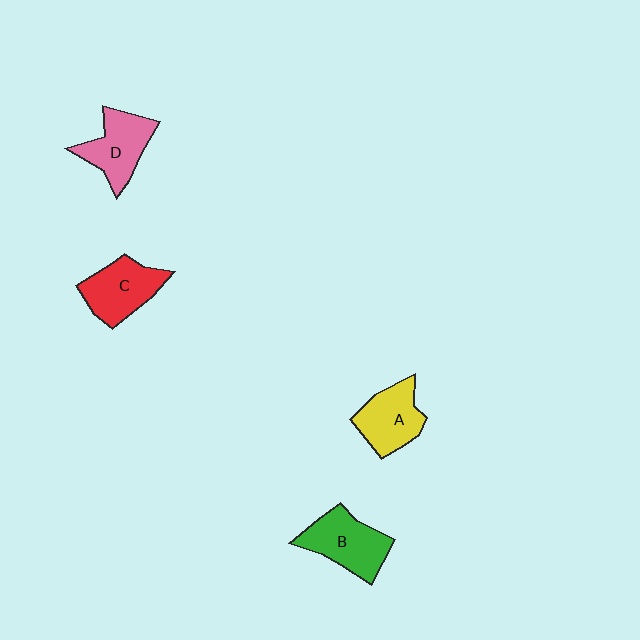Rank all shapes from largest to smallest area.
From largest to smallest: B (green), C (red), D (pink), A (yellow).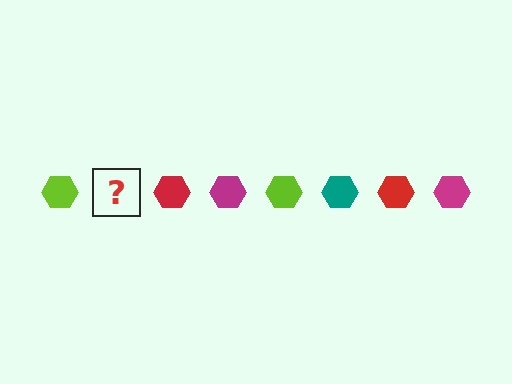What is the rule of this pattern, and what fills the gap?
The rule is that the pattern cycles through lime, teal, red, magenta hexagons. The gap should be filled with a teal hexagon.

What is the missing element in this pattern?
The missing element is a teal hexagon.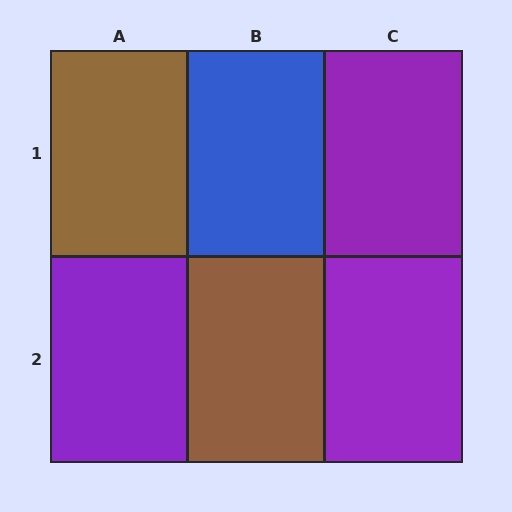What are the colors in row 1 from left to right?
Brown, blue, purple.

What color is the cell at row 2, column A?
Purple.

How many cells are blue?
1 cell is blue.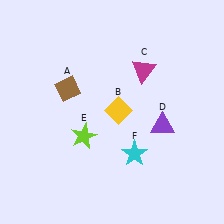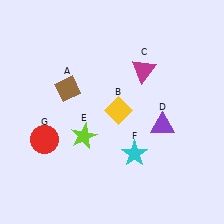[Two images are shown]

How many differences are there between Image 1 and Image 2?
There is 1 difference between the two images.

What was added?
A red circle (G) was added in Image 2.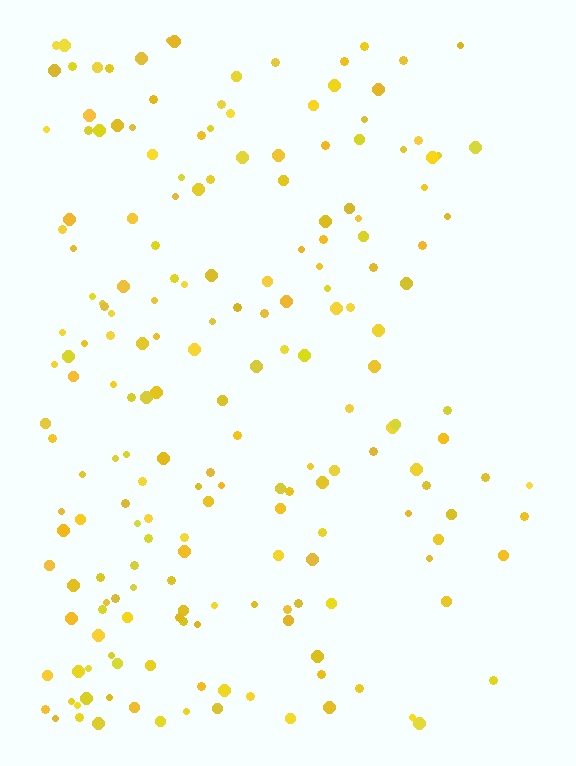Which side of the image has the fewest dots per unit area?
The right.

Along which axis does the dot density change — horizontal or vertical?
Horizontal.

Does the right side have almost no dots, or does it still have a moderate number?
Still a moderate number, just noticeably fewer than the left.